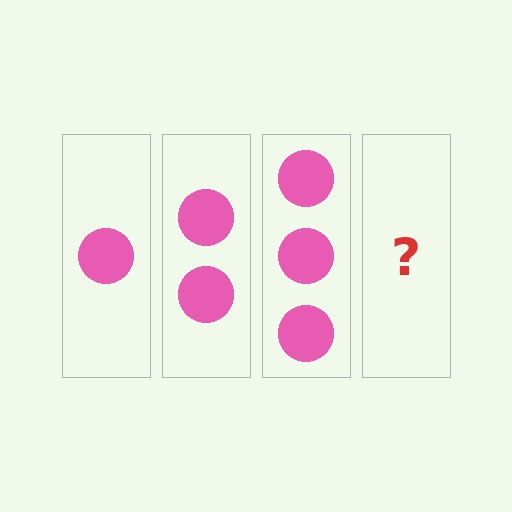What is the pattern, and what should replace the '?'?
The pattern is that each step adds one more circle. The '?' should be 4 circles.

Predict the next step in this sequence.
The next step is 4 circles.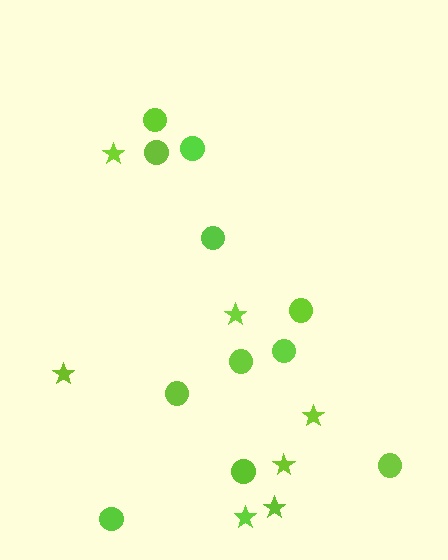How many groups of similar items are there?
There are 2 groups: one group of circles (11) and one group of stars (7).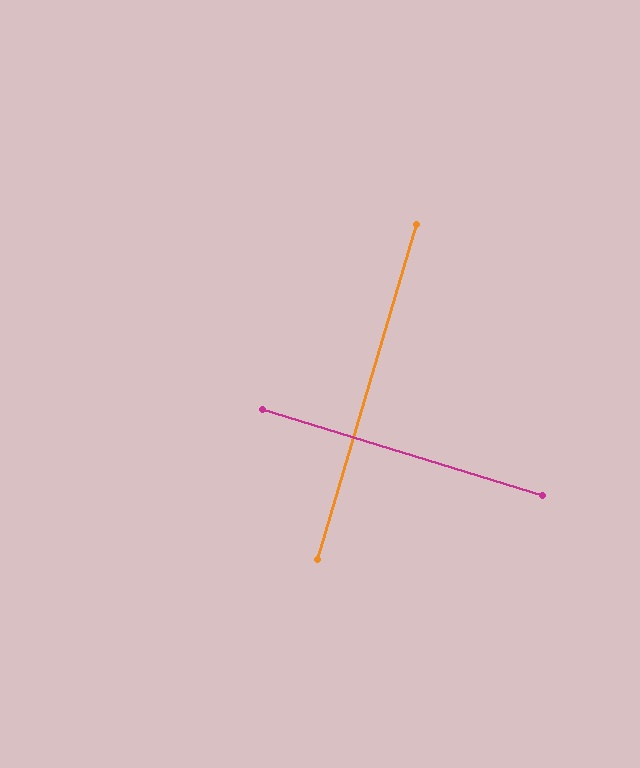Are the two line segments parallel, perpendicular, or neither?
Perpendicular — they meet at approximately 89°.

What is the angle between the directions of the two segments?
Approximately 89 degrees.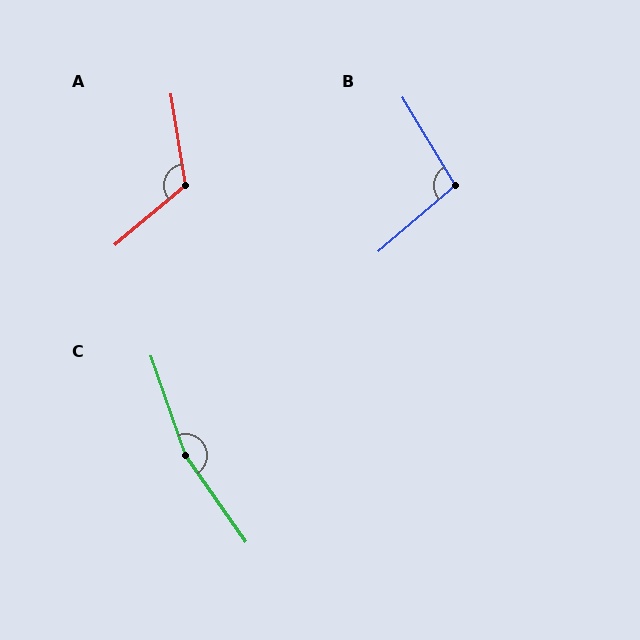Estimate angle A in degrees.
Approximately 121 degrees.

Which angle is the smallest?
B, at approximately 100 degrees.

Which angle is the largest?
C, at approximately 164 degrees.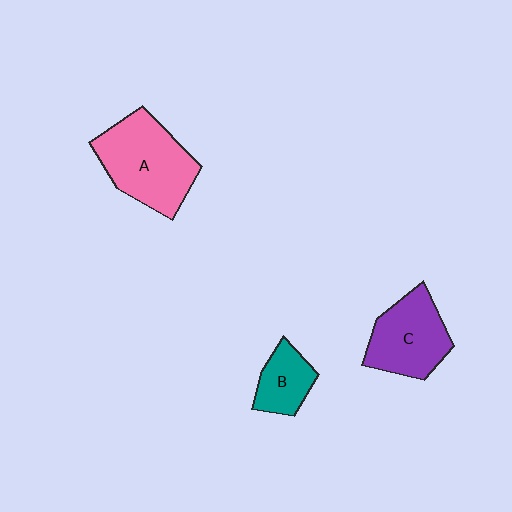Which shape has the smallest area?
Shape B (teal).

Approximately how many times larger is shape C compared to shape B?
Approximately 1.7 times.